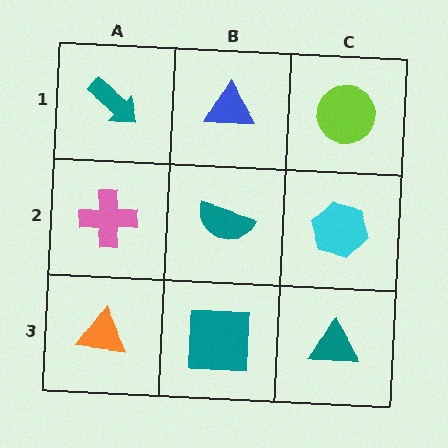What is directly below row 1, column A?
A pink cross.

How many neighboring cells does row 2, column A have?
3.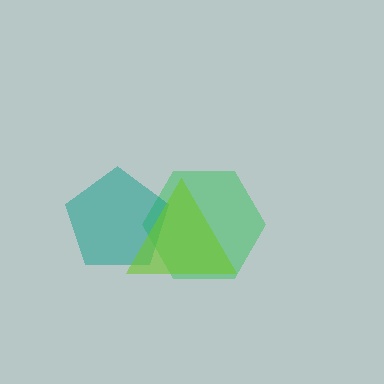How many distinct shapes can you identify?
There are 3 distinct shapes: a green hexagon, a teal pentagon, a lime triangle.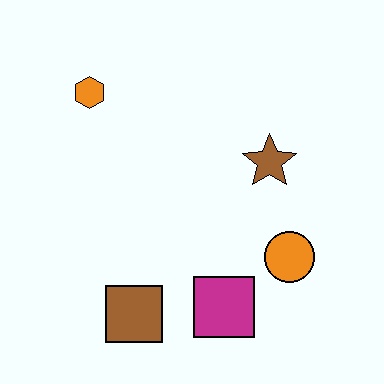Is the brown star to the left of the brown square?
No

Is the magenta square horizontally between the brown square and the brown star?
Yes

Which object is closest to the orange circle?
The magenta square is closest to the orange circle.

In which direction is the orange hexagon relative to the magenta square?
The orange hexagon is above the magenta square.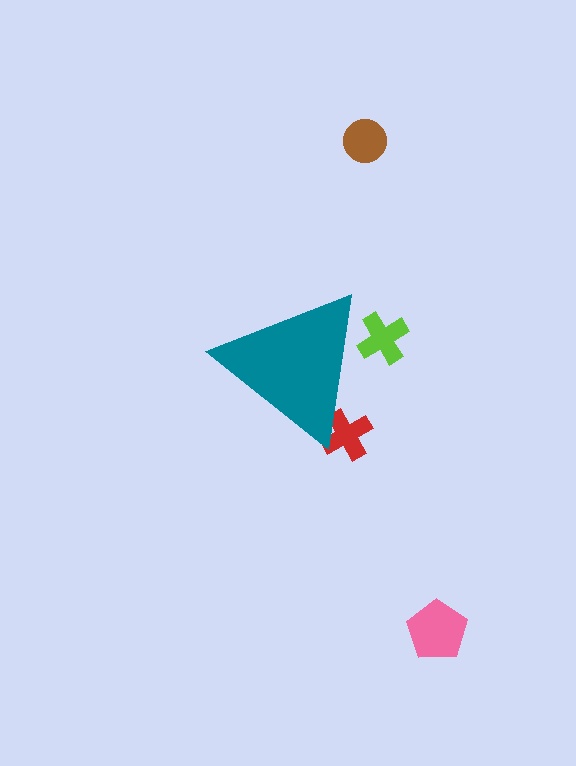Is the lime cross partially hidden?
Yes, the lime cross is partially hidden behind the teal triangle.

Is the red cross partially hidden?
Yes, the red cross is partially hidden behind the teal triangle.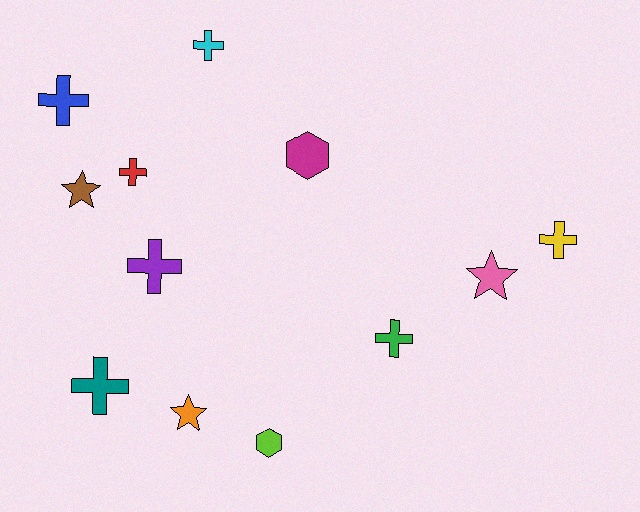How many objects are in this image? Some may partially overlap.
There are 12 objects.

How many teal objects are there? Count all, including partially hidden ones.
There is 1 teal object.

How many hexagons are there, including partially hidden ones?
There are 2 hexagons.